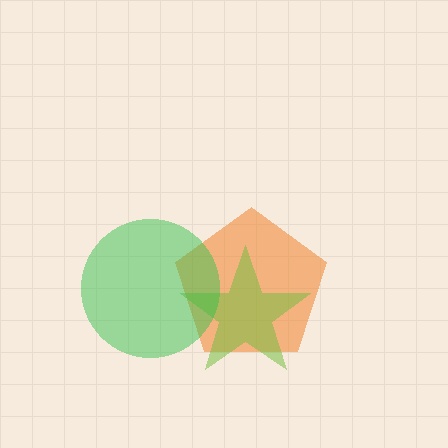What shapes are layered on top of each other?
The layered shapes are: an orange pentagon, a lime star, a green circle.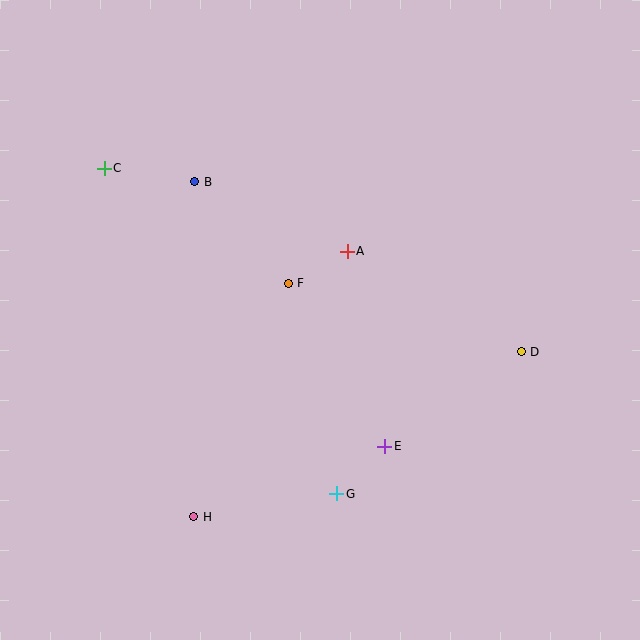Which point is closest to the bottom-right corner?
Point D is closest to the bottom-right corner.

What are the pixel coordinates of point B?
Point B is at (195, 182).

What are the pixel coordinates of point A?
Point A is at (347, 251).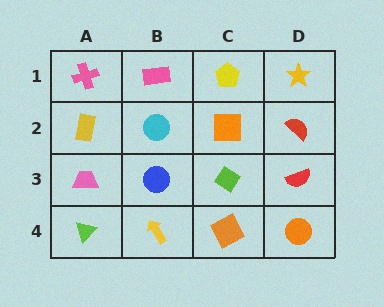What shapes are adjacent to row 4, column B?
A blue circle (row 3, column B), a lime triangle (row 4, column A), an orange square (row 4, column C).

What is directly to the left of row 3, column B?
A pink trapezoid.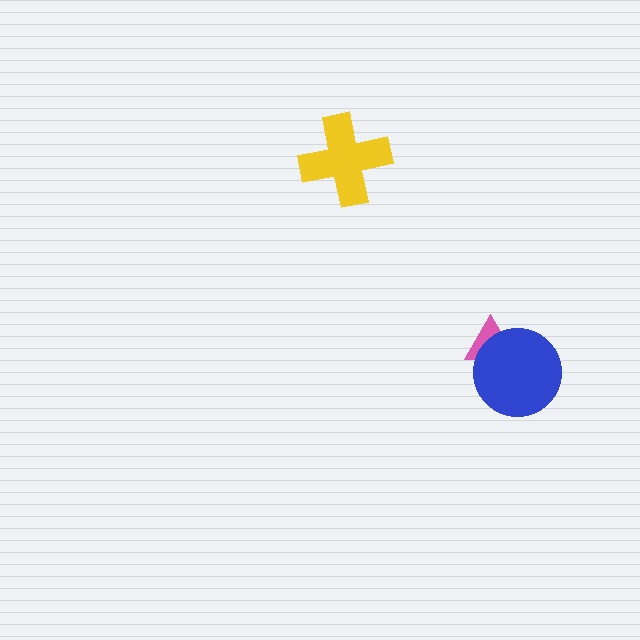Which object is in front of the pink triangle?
The blue circle is in front of the pink triangle.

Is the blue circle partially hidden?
No, no other shape covers it.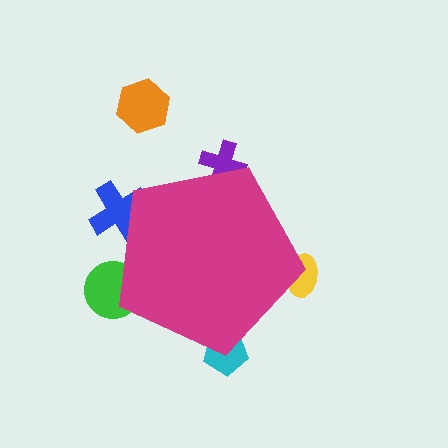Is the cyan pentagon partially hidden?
Yes, the cyan pentagon is partially hidden behind the magenta pentagon.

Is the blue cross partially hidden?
Yes, the blue cross is partially hidden behind the magenta pentagon.